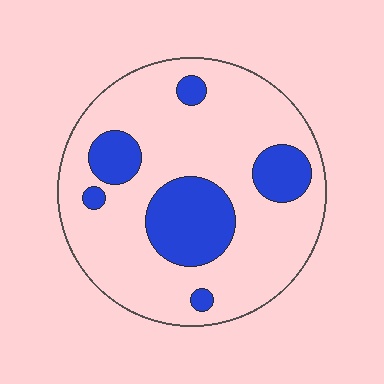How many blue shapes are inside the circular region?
6.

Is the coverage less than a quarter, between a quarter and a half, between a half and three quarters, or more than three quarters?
Less than a quarter.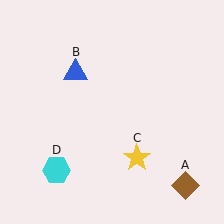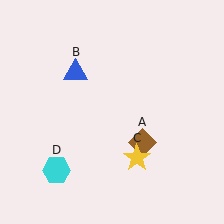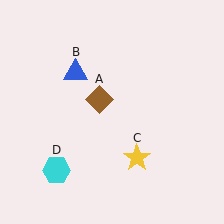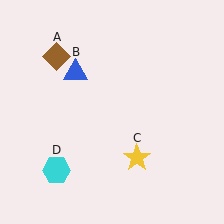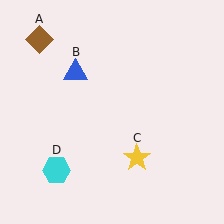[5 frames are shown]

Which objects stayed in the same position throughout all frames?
Blue triangle (object B) and yellow star (object C) and cyan hexagon (object D) remained stationary.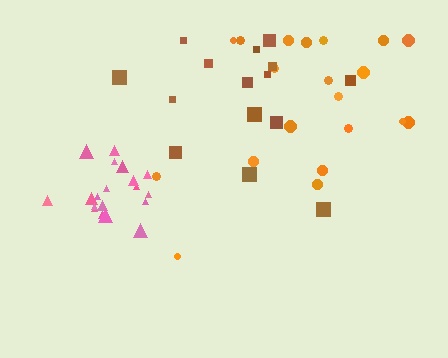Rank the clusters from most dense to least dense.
pink, brown, orange.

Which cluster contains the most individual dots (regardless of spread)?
Orange (20).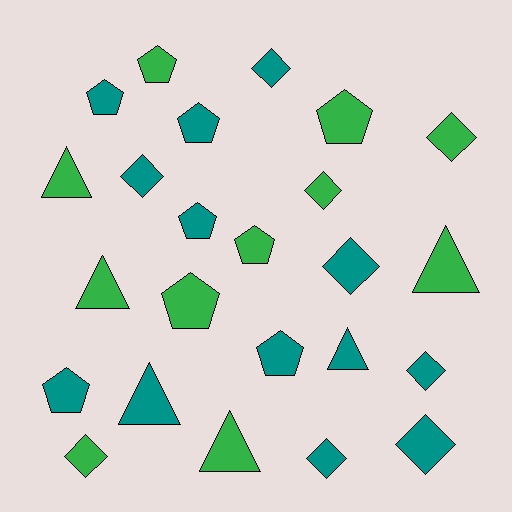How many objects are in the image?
There are 24 objects.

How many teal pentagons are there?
There are 5 teal pentagons.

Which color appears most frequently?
Teal, with 13 objects.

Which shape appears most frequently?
Pentagon, with 9 objects.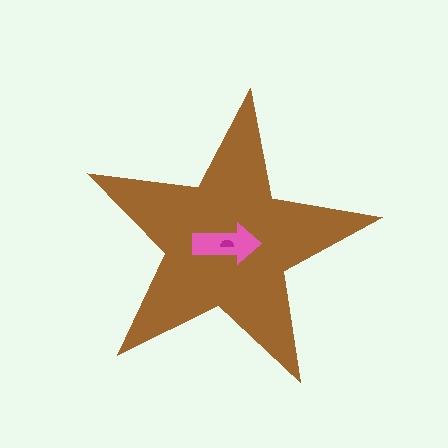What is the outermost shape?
The brown star.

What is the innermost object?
The magenta semicircle.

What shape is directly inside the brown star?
The pink arrow.